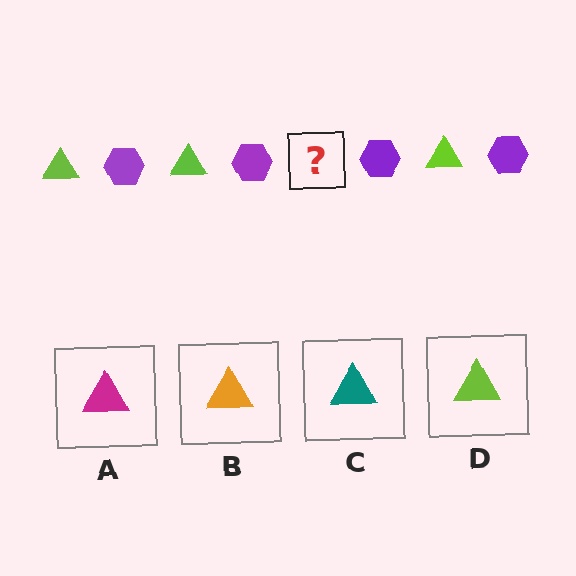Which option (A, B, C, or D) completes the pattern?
D.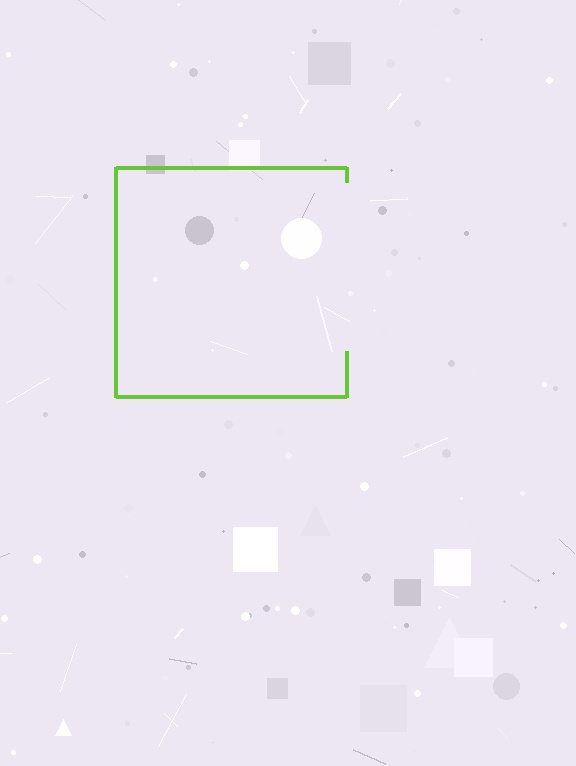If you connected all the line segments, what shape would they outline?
They would outline a square.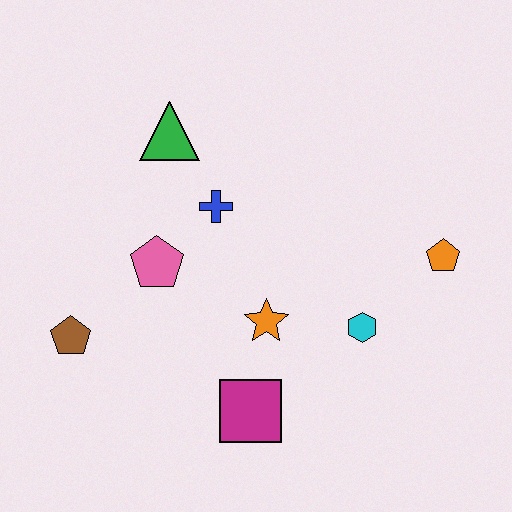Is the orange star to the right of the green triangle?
Yes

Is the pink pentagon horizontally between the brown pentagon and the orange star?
Yes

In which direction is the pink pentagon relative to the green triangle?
The pink pentagon is below the green triangle.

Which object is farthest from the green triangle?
The orange pentagon is farthest from the green triangle.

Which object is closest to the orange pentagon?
The cyan hexagon is closest to the orange pentagon.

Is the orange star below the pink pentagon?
Yes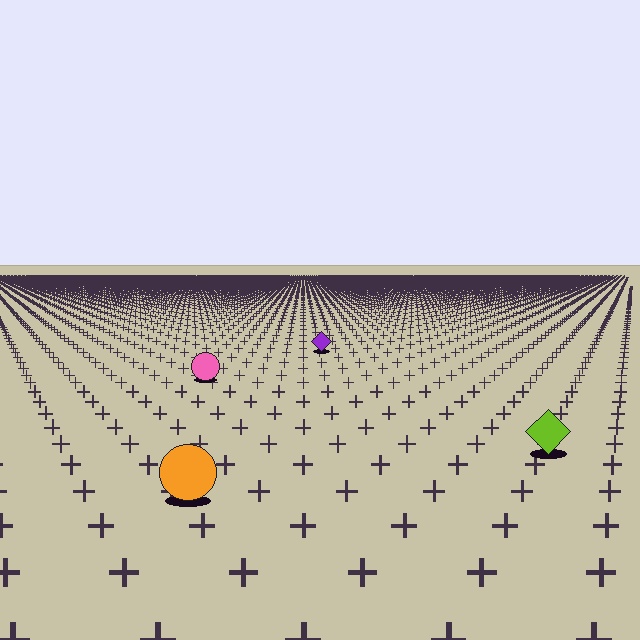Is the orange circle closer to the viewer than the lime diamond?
Yes. The orange circle is closer — you can tell from the texture gradient: the ground texture is coarser near it.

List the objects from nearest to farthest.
From nearest to farthest: the orange circle, the lime diamond, the pink circle, the purple diamond.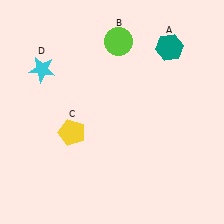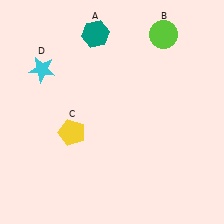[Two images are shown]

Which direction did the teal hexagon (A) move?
The teal hexagon (A) moved left.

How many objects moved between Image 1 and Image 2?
2 objects moved between the two images.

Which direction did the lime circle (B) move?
The lime circle (B) moved right.